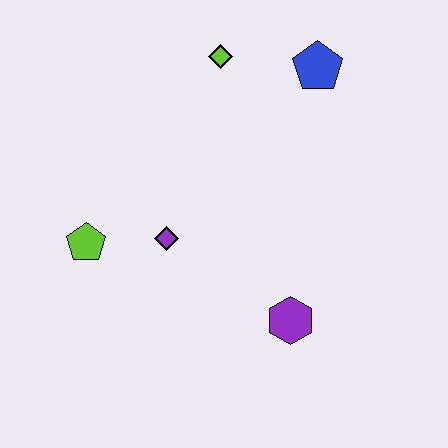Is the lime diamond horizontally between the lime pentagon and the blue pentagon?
Yes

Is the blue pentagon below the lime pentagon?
No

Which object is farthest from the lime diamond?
The purple hexagon is farthest from the lime diamond.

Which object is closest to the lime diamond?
The blue pentagon is closest to the lime diamond.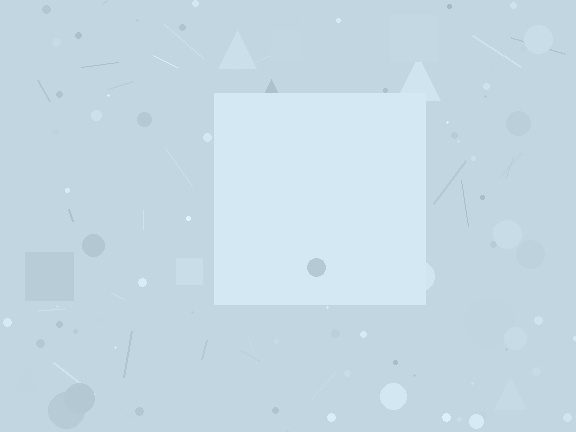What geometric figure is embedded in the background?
A square is embedded in the background.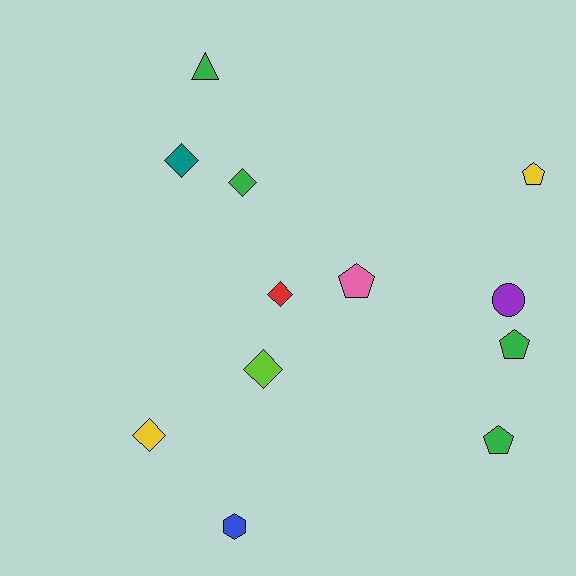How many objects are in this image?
There are 12 objects.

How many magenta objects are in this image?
There are no magenta objects.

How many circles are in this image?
There is 1 circle.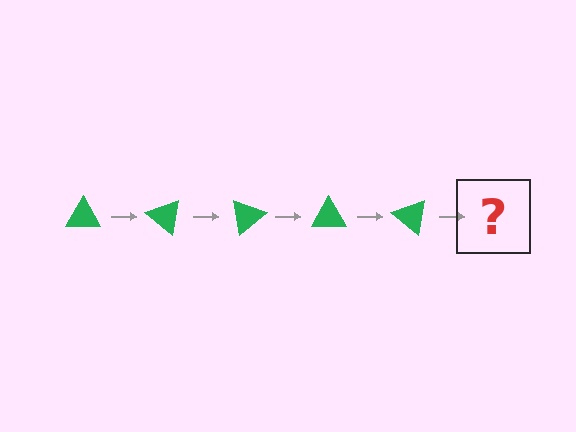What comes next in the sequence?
The next element should be a green triangle rotated 200 degrees.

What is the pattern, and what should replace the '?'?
The pattern is that the triangle rotates 40 degrees each step. The '?' should be a green triangle rotated 200 degrees.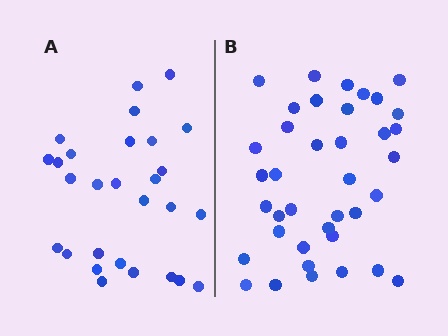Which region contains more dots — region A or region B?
Region B (the right region) has more dots.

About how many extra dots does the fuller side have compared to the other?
Region B has roughly 10 or so more dots than region A.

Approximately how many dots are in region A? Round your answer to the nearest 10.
About 30 dots. (The exact count is 28, which rounds to 30.)